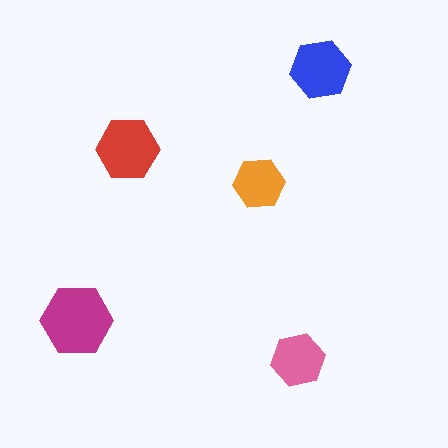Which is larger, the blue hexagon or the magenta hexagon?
The magenta one.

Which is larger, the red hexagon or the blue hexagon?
The red one.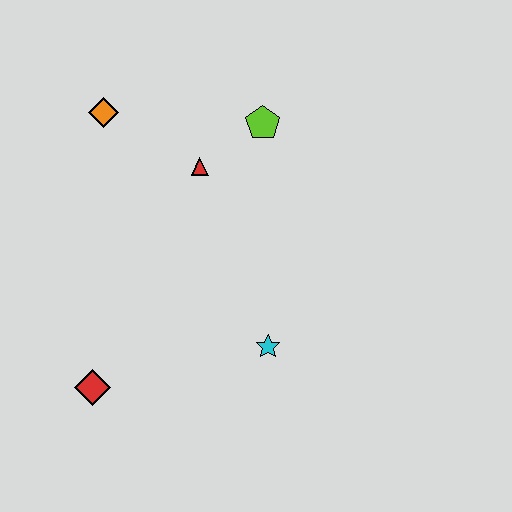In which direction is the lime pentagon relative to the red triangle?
The lime pentagon is to the right of the red triangle.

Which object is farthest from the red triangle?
The red diamond is farthest from the red triangle.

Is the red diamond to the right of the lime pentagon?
No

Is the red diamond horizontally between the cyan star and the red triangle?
No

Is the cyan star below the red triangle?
Yes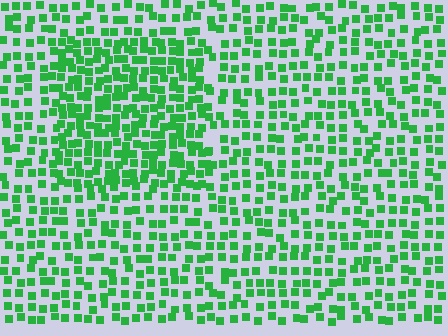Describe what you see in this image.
The image contains small green elements arranged at two different densities. A rectangle-shaped region is visible where the elements are more densely packed than the surrounding area.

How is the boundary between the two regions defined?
The boundary is defined by a change in element density (approximately 1.7x ratio). All elements are the same color, size, and shape.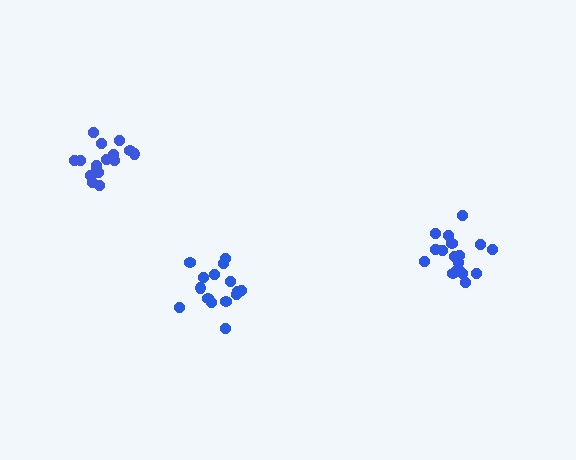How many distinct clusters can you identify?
There are 3 distinct clusters.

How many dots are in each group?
Group 1: 16 dots, Group 2: 18 dots, Group 3: 15 dots (49 total).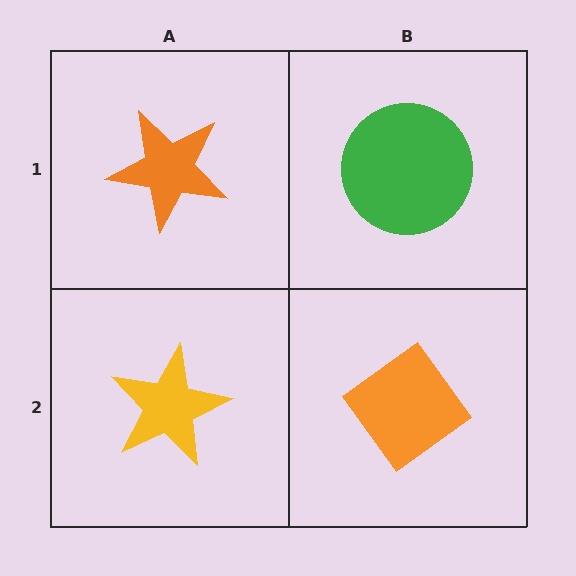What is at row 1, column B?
A green circle.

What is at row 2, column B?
An orange diamond.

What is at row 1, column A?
An orange star.